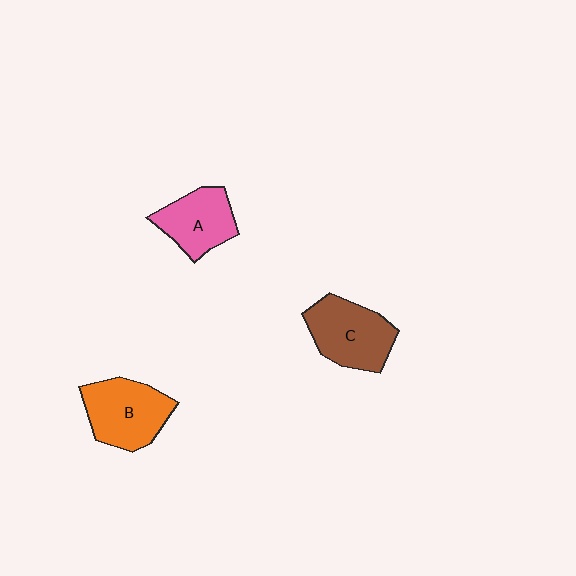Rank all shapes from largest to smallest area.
From largest to smallest: B (orange), C (brown), A (pink).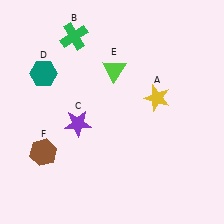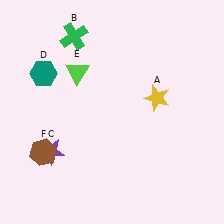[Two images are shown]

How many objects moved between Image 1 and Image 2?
2 objects moved between the two images.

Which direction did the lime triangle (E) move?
The lime triangle (E) moved left.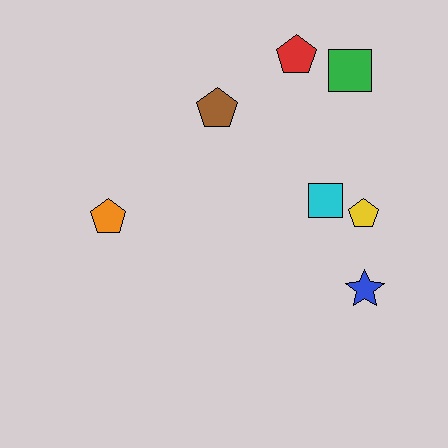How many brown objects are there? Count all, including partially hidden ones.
There is 1 brown object.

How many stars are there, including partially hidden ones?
There is 1 star.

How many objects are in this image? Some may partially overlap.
There are 7 objects.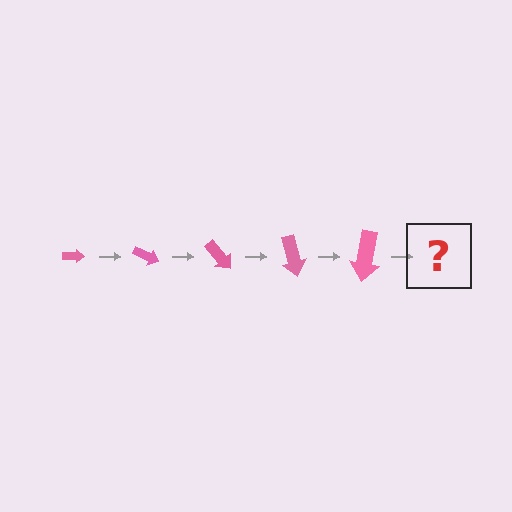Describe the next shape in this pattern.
It should be an arrow, larger than the previous one and rotated 125 degrees from the start.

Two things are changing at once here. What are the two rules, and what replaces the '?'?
The two rules are that the arrow grows larger each step and it rotates 25 degrees each step. The '?' should be an arrow, larger than the previous one and rotated 125 degrees from the start.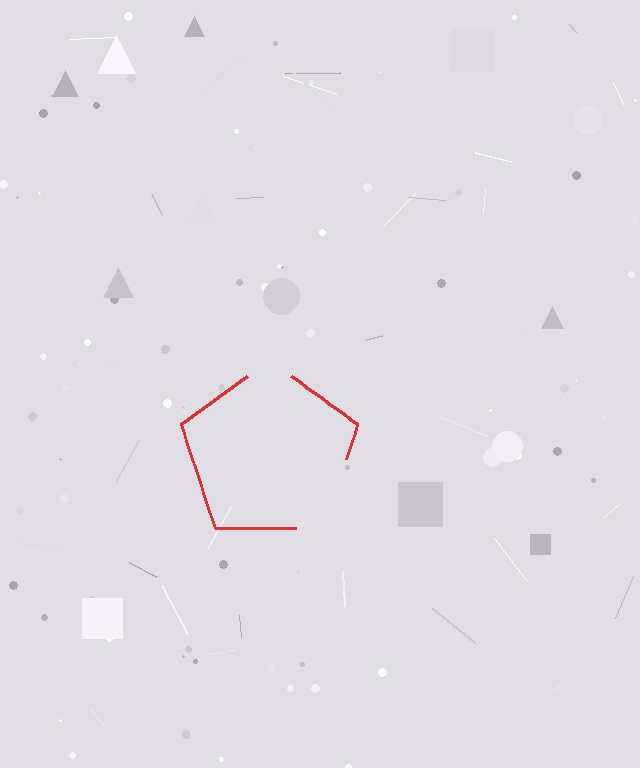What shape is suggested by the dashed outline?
The dashed outline suggests a pentagon.